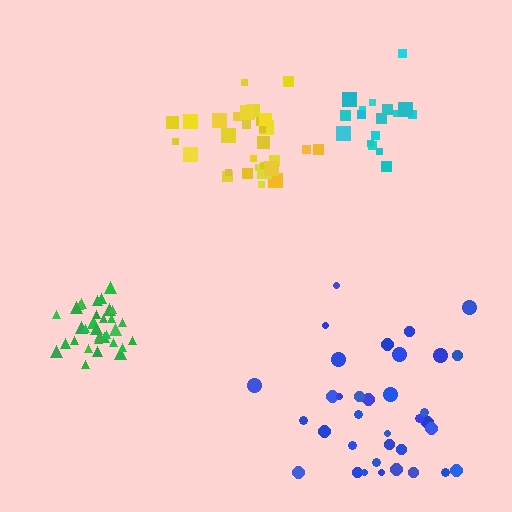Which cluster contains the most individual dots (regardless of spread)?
Blue (35).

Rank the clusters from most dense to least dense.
green, cyan, yellow, blue.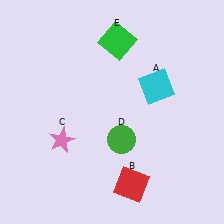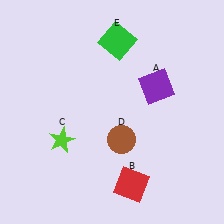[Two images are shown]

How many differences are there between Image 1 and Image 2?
There are 3 differences between the two images.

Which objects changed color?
A changed from cyan to purple. C changed from pink to lime. D changed from green to brown.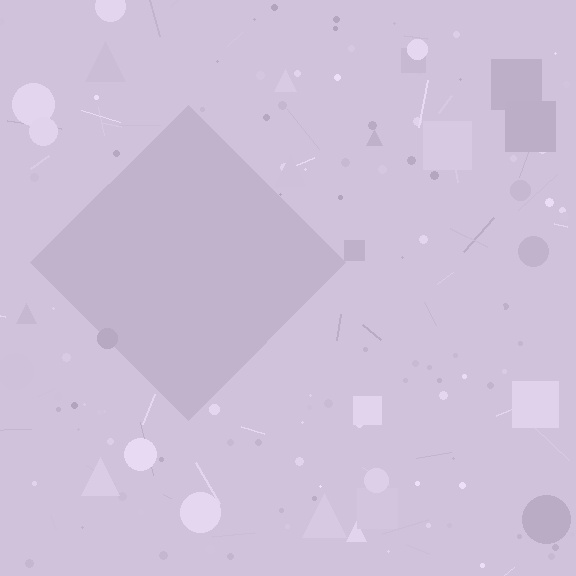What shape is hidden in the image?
A diamond is hidden in the image.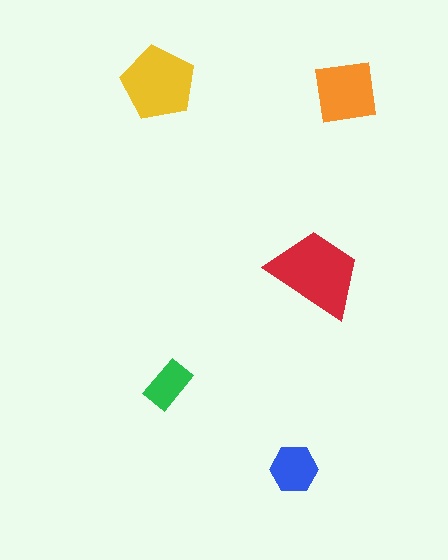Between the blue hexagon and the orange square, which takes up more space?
The orange square.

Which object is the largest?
The red trapezoid.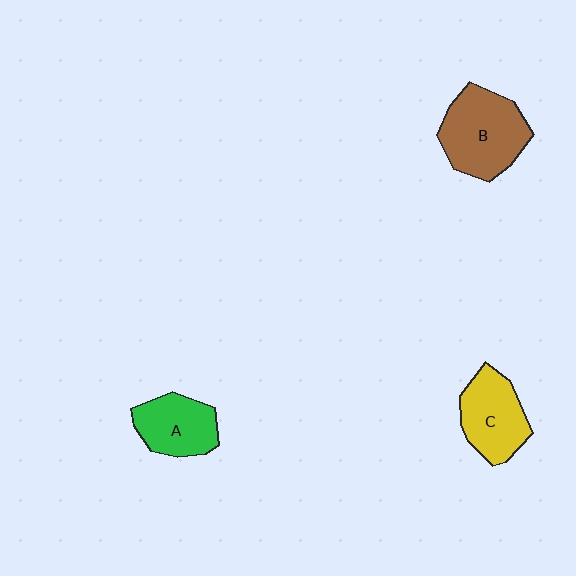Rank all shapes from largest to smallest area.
From largest to smallest: B (brown), C (yellow), A (green).